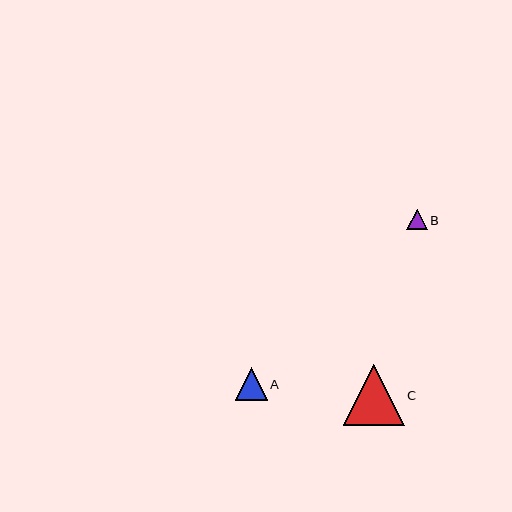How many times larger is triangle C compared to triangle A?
Triangle C is approximately 1.9 times the size of triangle A.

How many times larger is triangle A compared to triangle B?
Triangle A is approximately 1.6 times the size of triangle B.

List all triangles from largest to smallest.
From largest to smallest: C, A, B.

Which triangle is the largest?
Triangle C is the largest with a size of approximately 61 pixels.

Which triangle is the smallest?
Triangle B is the smallest with a size of approximately 20 pixels.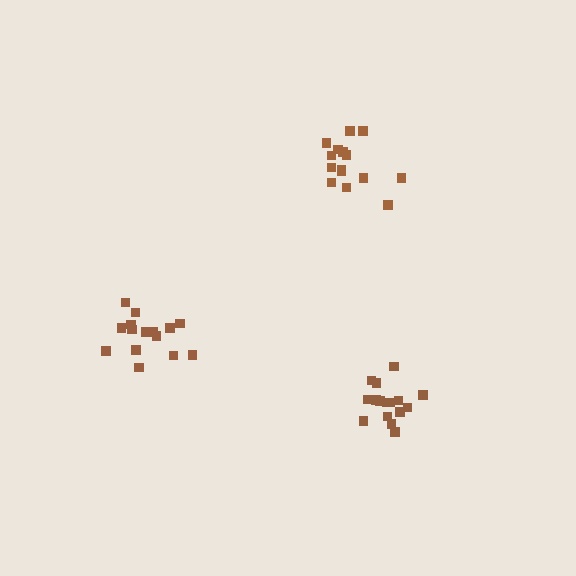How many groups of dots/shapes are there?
There are 3 groups.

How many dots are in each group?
Group 1: 15 dots, Group 2: 16 dots, Group 3: 16 dots (47 total).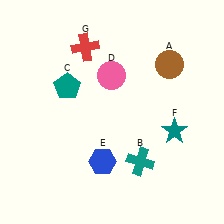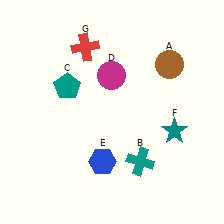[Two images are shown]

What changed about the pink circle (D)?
In Image 1, D is pink. In Image 2, it changed to magenta.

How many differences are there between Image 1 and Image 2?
There is 1 difference between the two images.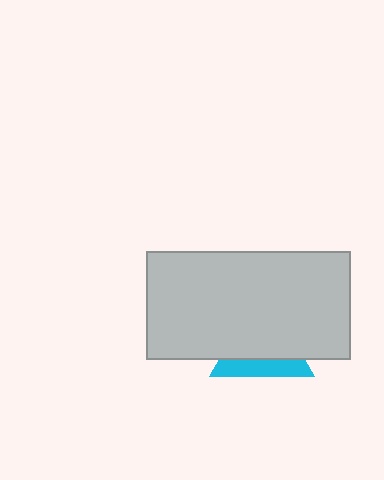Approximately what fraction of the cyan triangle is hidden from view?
Roughly 65% of the cyan triangle is hidden behind the light gray rectangle.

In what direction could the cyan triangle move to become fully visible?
The cyan triangle could move down. That would shift it out from behind the light gray rectangle entirely.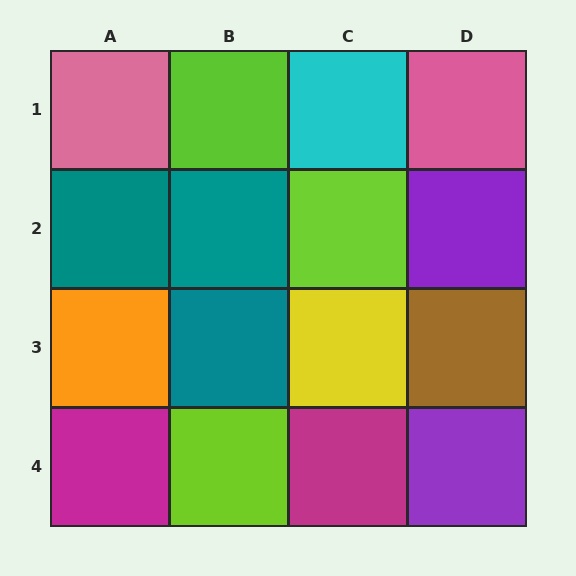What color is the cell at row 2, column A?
Teal.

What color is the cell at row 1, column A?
Pink.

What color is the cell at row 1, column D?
Pink.